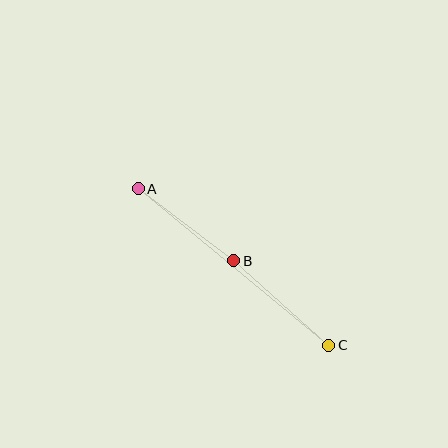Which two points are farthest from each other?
Points A and C are farthest from each other.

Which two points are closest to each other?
Points A and B are closest to each other.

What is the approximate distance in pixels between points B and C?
The distance between B and C is approximately 128 pixels.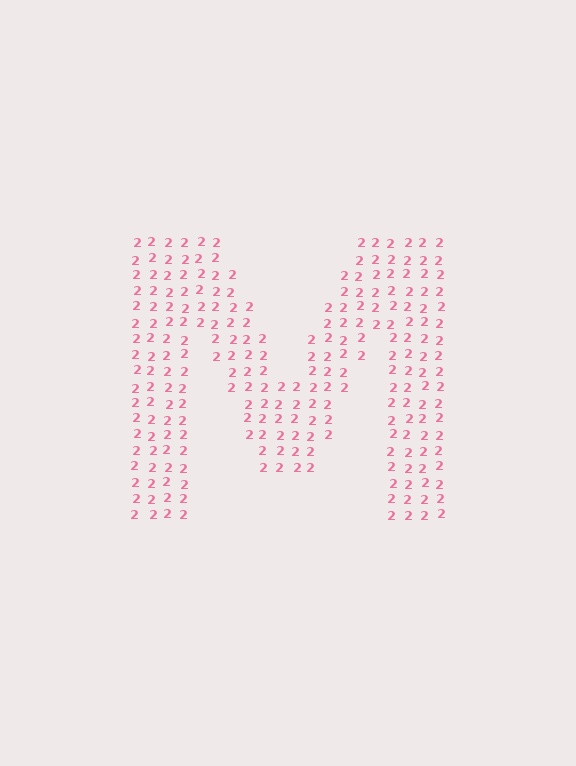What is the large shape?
The large shape is the letter M.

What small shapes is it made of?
It is made of small digit 2's.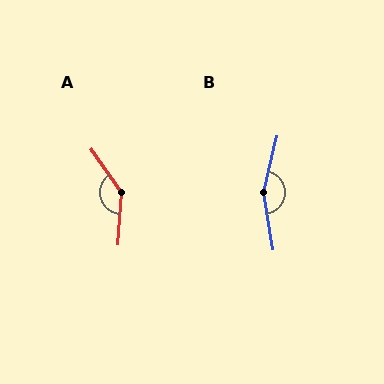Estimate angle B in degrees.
Approximately 157 degrees.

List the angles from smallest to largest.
A (141°), B (157°).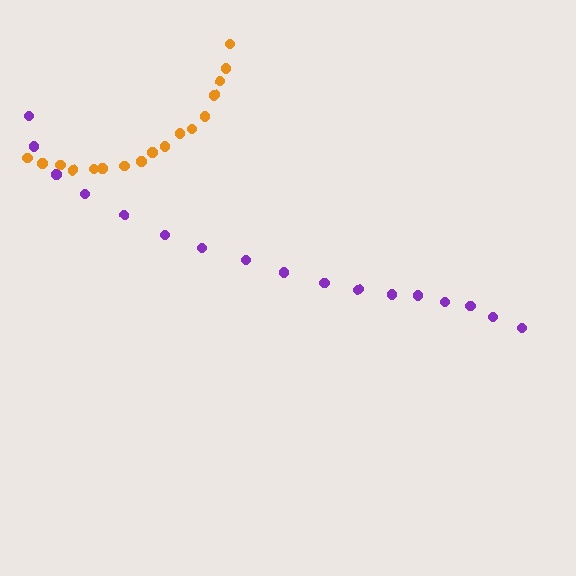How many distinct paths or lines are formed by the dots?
There are 2 distinct paths.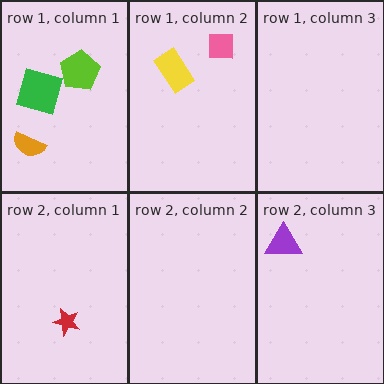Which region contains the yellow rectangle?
The row 1, column 2 region.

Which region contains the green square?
The row 1, column 1 region.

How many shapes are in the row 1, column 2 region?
2.